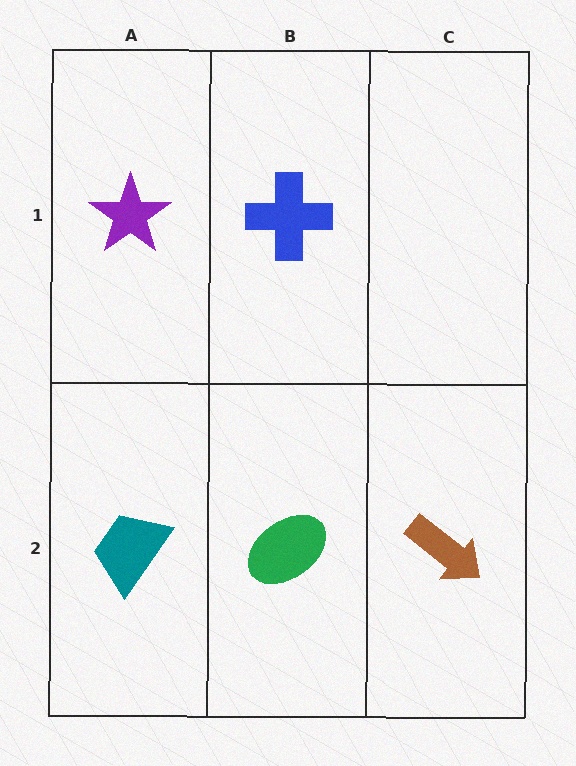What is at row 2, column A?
A teal trapezoid.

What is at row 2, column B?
A green ellipse.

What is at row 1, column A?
A purple star.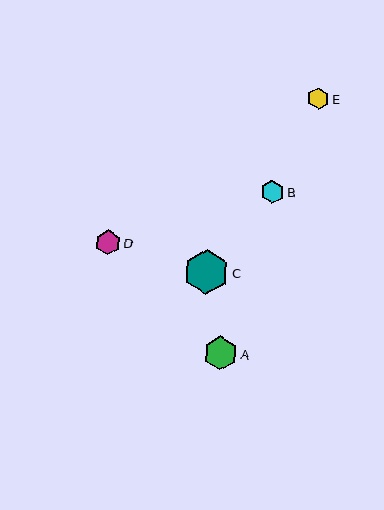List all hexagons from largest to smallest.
From largest to smallest: C, A, D, B, E.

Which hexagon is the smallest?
Hexagon E is the smallest with a size of approximately 22 pixels.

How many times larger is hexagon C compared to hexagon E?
Hexagon C is approximately 2.1 times the size of hexagon E.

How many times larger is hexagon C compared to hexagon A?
Hexagon C is approximately 1.3 times the size of hexagon A.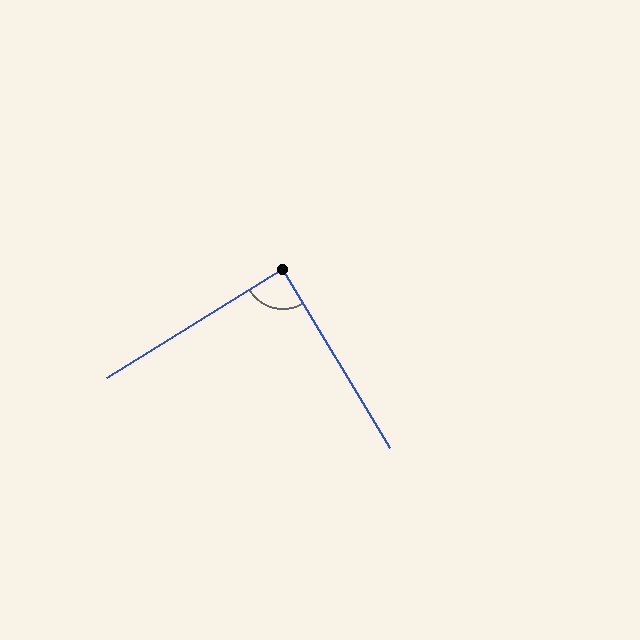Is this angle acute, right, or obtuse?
It is approximately a right angle.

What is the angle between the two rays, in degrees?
Approximately 89 degrees.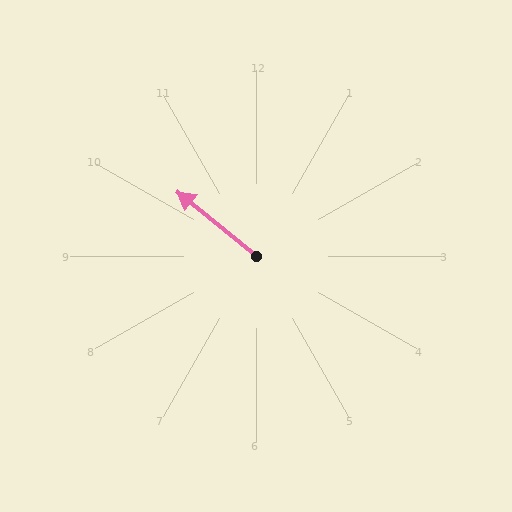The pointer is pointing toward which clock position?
Roughly 10 o'clock.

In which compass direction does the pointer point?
Northwest.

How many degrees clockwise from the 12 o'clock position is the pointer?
Approximately 309 degrees.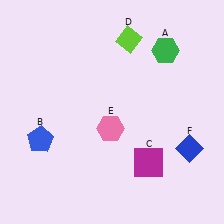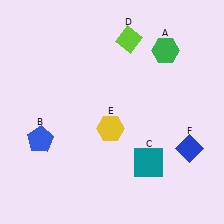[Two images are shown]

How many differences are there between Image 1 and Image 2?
There are 2 differences between the two images.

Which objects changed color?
C changed from magenta to teal. E changed from pink to yellow.